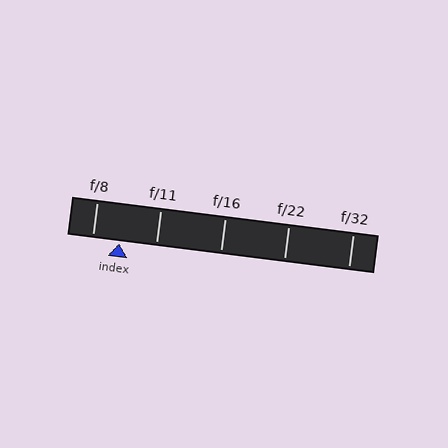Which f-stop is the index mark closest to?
The index mark is closest to f/8.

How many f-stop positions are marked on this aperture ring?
There are 5 f-stop positions marked.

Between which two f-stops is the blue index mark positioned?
The index mark is between f/8 and f/11.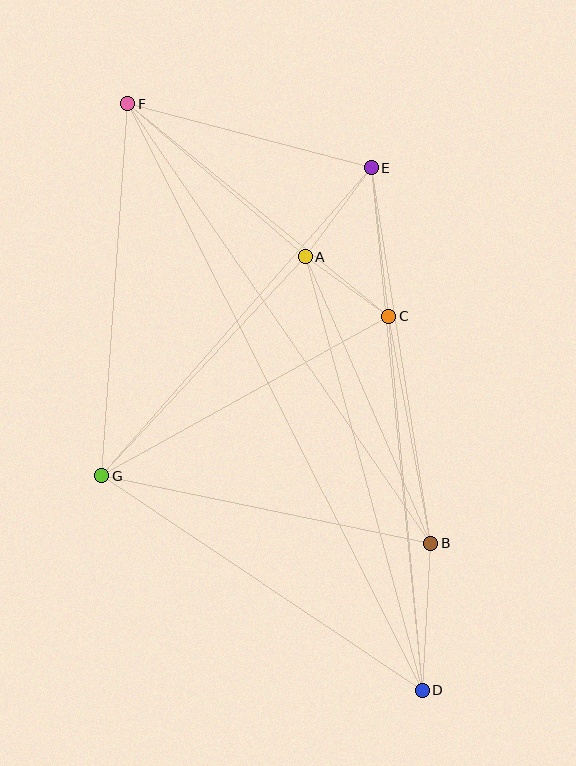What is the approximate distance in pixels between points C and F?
The distance between C and F is approximately 337 pixels.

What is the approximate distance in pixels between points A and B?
The distance between A and B is approximately 313 pixels.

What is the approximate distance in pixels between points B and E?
The distance between B and E is approximately 380 pixels.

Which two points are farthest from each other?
Points D and F are farthest from each other.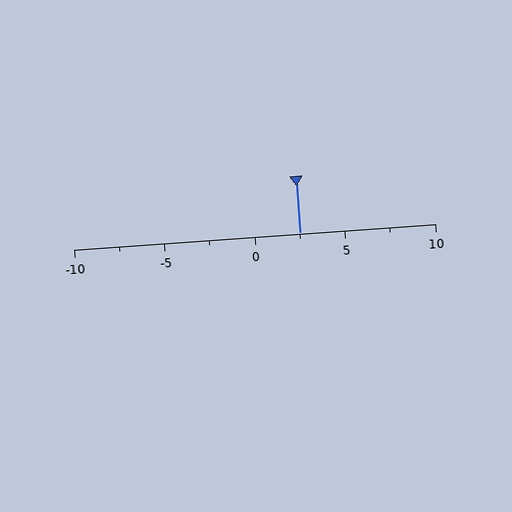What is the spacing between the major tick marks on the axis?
The major ticks are spaced 5 apart.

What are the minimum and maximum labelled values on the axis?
The axis runs from -10 to 10.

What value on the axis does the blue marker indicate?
The marker indicates approximately 2.5.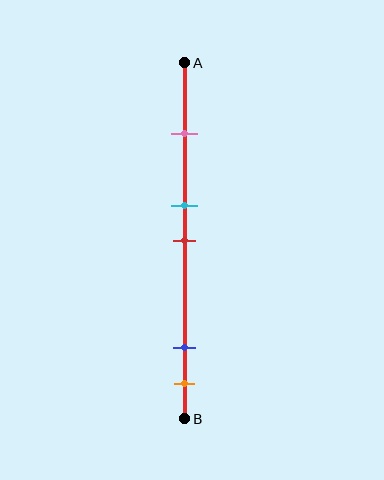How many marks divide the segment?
There are 5 marks dividing the segment.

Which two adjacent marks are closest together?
The cyan and red marks are the closest adjacent pair.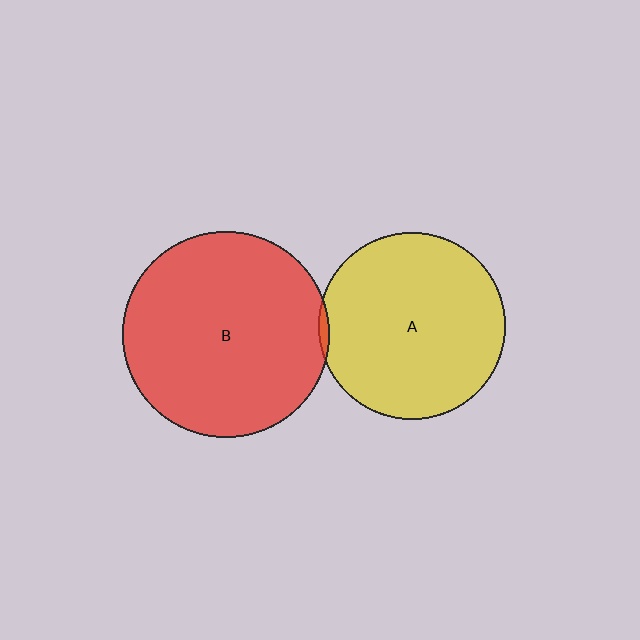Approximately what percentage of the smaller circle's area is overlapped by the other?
Approximately 5%.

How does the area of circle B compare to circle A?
Approximately 1.2 times.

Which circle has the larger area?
Circle B (red).